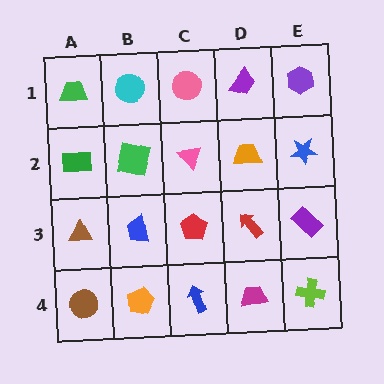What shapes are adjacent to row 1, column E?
A blue star (row 2, column E), a purple trapezoid (row 1, column D).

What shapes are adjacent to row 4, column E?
A purple rectangle (row 3, column E), a magenta trapezoid (row 4, column D).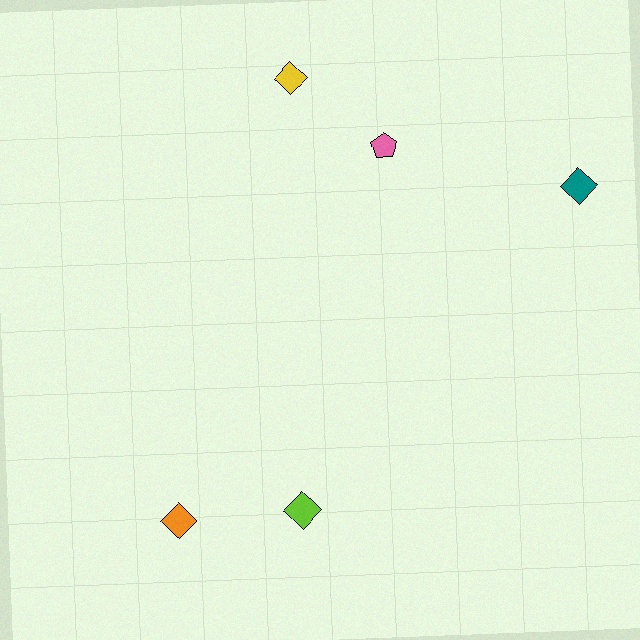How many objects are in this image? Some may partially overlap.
There are 5 objects.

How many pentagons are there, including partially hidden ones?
There is 1 pentagon.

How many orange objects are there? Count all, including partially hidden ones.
There is 1 orange object.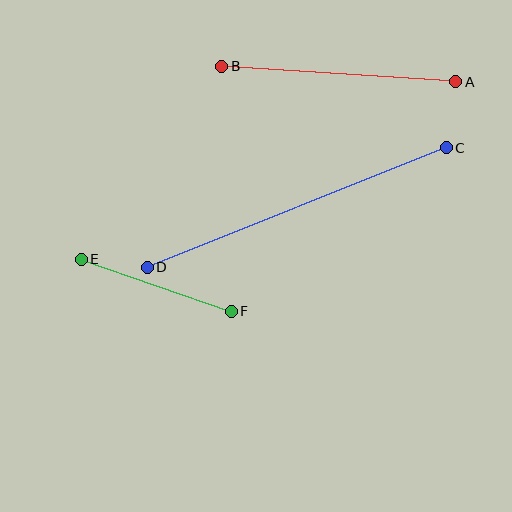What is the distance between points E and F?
The distance is approximately 159 pixels.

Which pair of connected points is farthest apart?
Points C and D are farthest apart.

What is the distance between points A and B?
The distance is approximately 235 pixels.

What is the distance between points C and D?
The distance is approximately 322 pixels.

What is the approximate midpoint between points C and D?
The midpoint is at approximately (297, 208) pixels.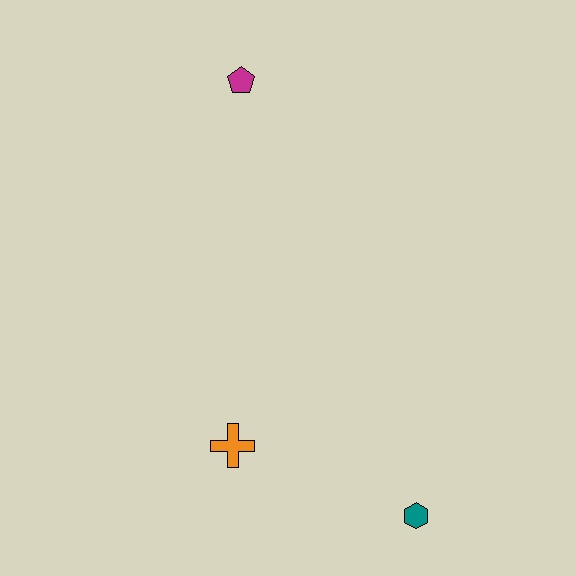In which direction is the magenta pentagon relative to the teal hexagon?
The magenta pentagon is above the teal hexagon.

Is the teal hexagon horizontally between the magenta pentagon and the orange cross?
No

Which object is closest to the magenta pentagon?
The orange cross is closest to the magenta pentagon.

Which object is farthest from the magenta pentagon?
The teal hexagon is farthest from the magenta pentagon.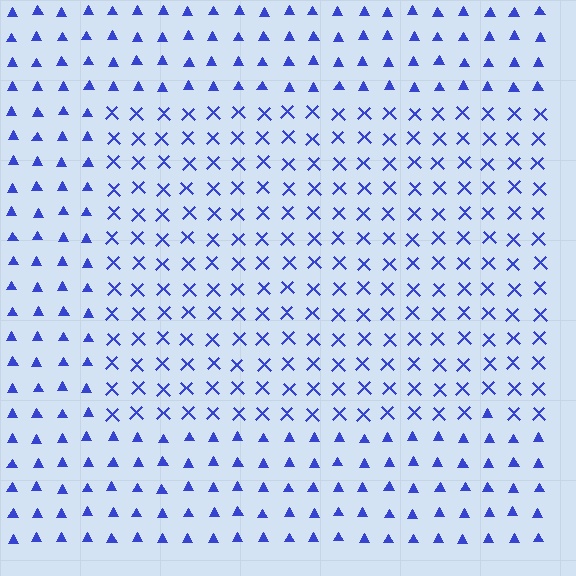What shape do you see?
I see a rectangle.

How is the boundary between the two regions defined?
The boundary is defined by a change in element shape: X marks inside vs. triangles outside. All elements share the same color and spacing.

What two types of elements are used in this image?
The image uses X marks inside the rectangle region and triangles outside it.